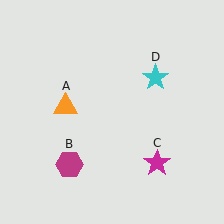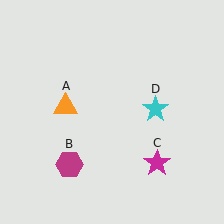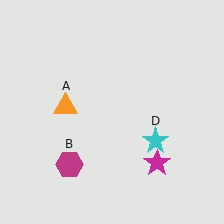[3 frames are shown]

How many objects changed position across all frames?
1 object changed position: cyan star (object D).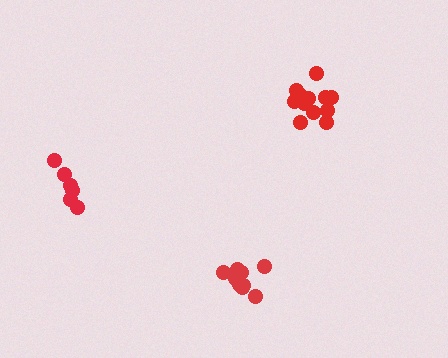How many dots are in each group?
Group 1: 10 dots, Group 2: 12 dots, Group 3: 6 dots (28 total).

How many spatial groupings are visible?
There are 3 spatial groupings.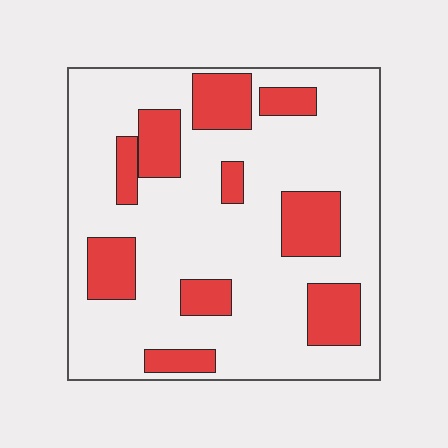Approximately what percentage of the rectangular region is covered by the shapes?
Approximately 25%.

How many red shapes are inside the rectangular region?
10.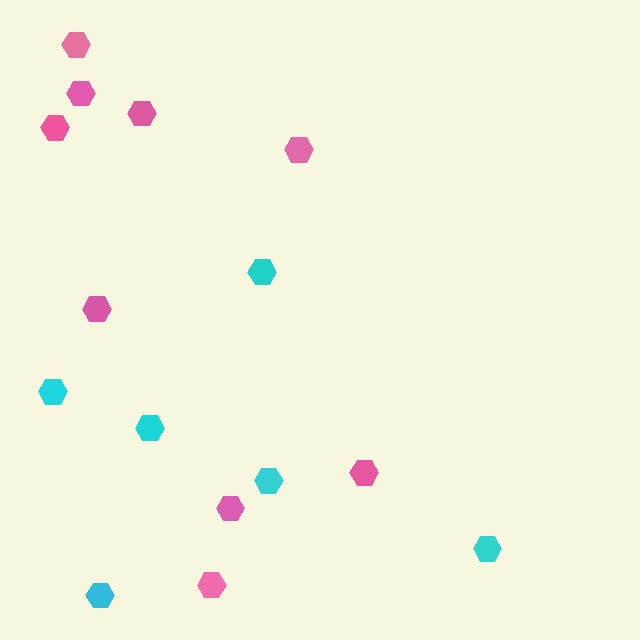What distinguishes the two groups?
There are 2 groups: one group of pink hexagons (9) and one group of cyan hexagons (6).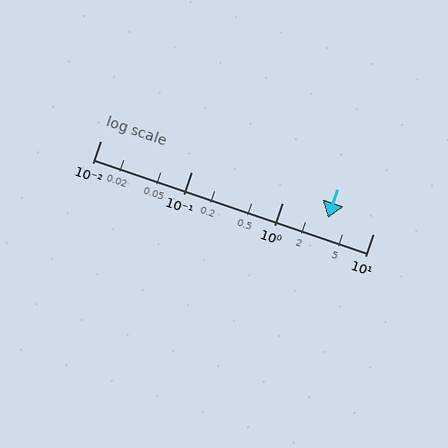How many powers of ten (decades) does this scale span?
The scale spans 3 decades, from 0.01 to 10.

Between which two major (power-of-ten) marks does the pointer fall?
The pointer is between 1 and 10.